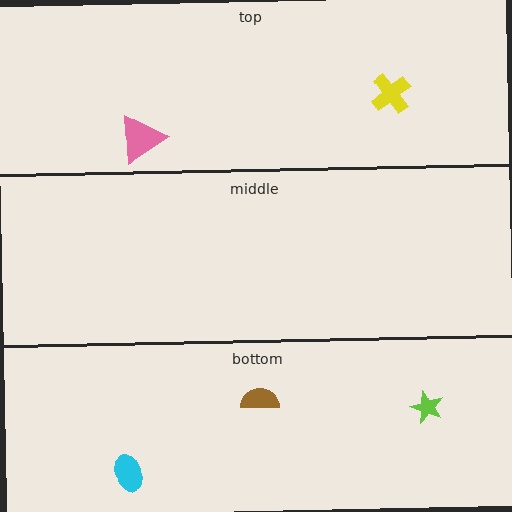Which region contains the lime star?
The bottom region.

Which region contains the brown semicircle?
The bottom region.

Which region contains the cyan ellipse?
The bottom region.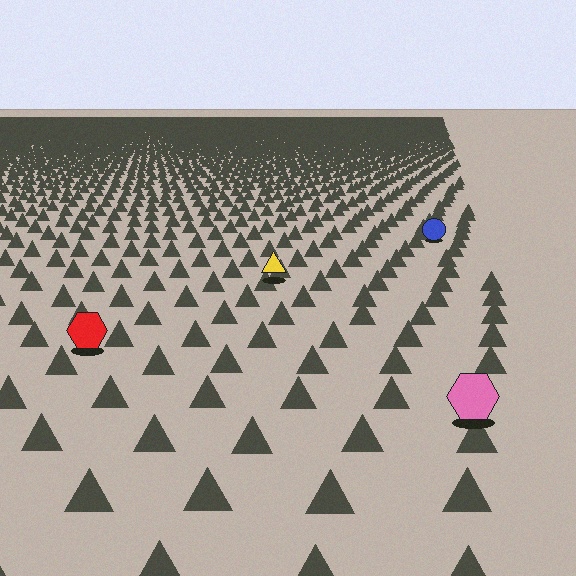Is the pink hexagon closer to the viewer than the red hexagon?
Yes. The pink hexagon is closer — you can tell from the texture gradient: the ground texture is coarser near it.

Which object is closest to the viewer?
The pink hexagon is closest. The texture marks near it are larger and more spread out.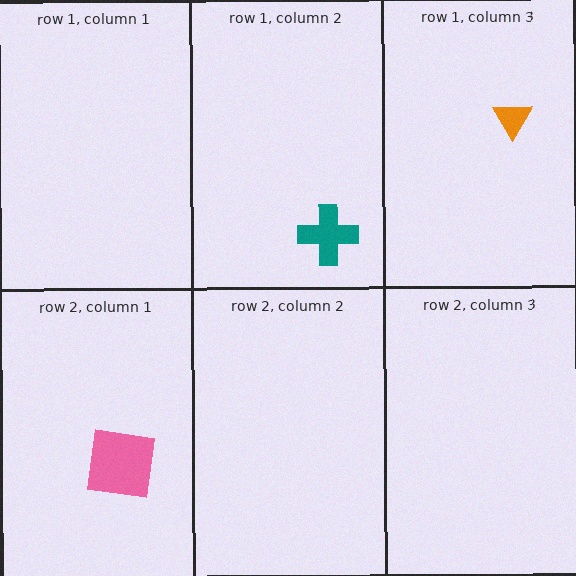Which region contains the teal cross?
The row 1, column 2 region.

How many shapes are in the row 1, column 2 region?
1.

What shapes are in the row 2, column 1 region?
The pink square.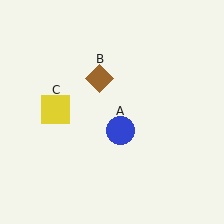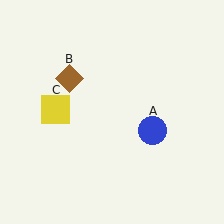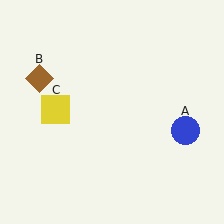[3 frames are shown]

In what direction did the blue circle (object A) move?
The blue circle (object A) moved right.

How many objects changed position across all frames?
2 objects changed position: blue circle (object A), brown diamond (object B).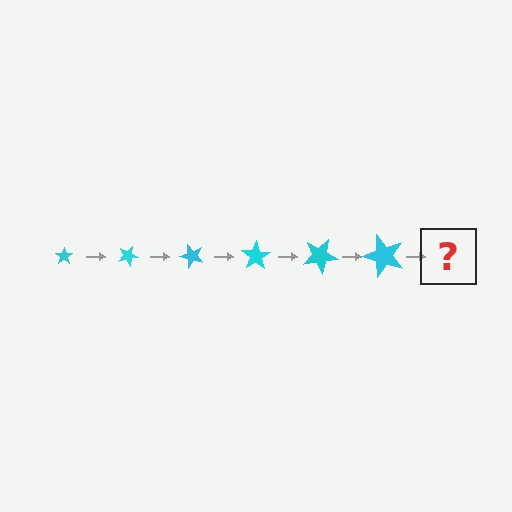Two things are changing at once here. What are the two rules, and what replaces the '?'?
The two rules are that the star grows larger each step and it rotates 25 degrees each step. The '?' should be a star, larger than the previous one and rotated 150 degrees from the start.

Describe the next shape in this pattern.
It should be a star, larger than the previous one and rotated 150 degrees from the start.